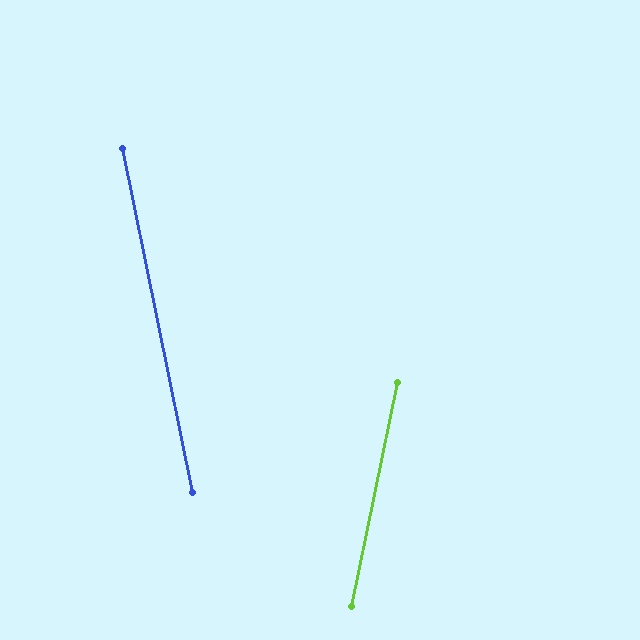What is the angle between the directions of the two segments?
Approximately 23 degrees.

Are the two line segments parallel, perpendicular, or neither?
Neither parallel nor perpendicular — they differ by about 23°.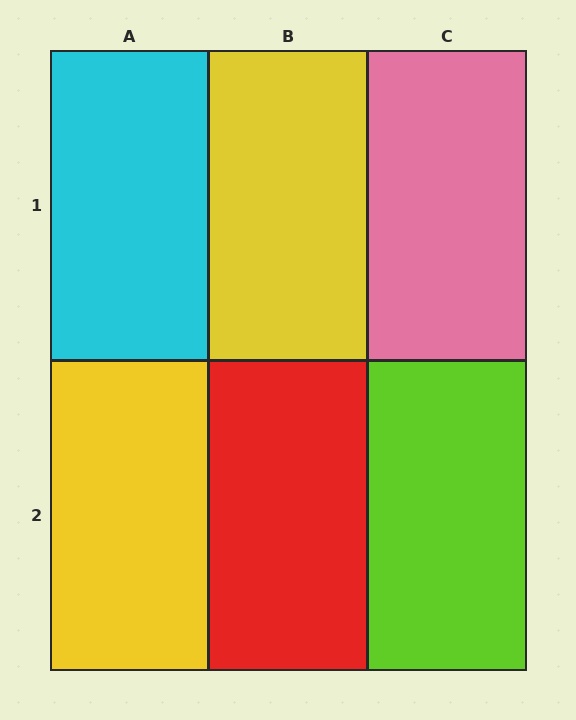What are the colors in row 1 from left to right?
Cyan, yellow, pink.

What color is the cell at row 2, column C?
Lime.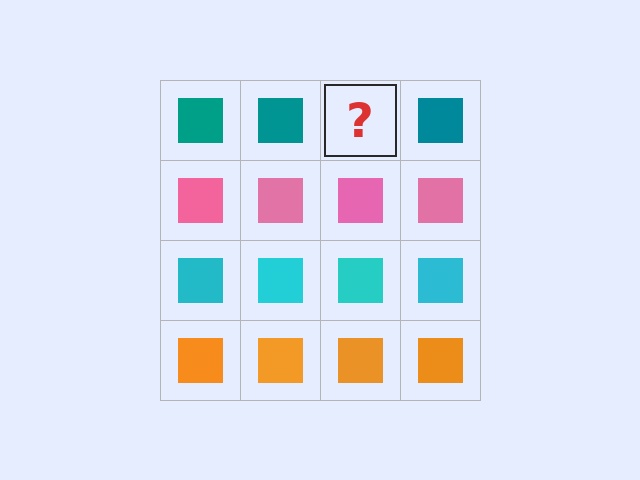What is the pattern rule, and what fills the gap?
The rule is that each row has a consistent color. The gap should be filled with a teal square.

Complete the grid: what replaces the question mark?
The question mark should be replaced with a teal square.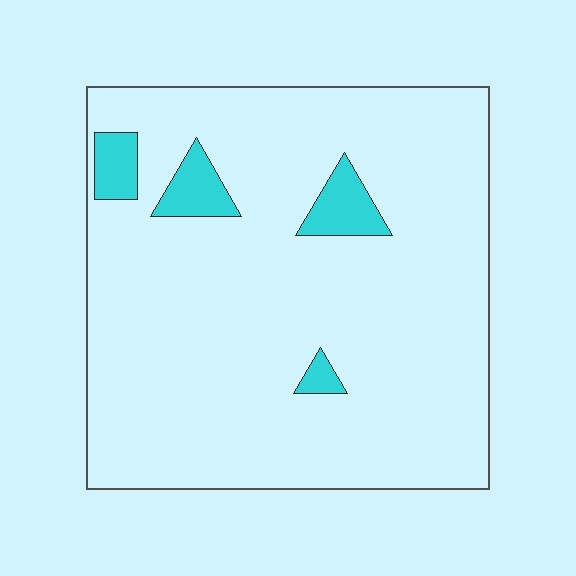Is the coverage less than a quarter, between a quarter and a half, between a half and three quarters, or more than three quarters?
Less than a quarter.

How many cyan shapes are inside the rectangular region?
4.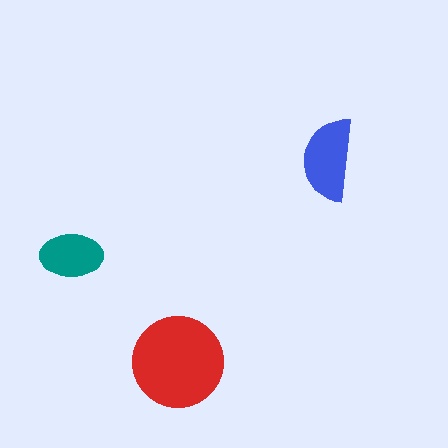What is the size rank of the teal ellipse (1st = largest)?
3rd.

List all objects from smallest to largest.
The teal ellipse, the blue semicircle, the red circle.